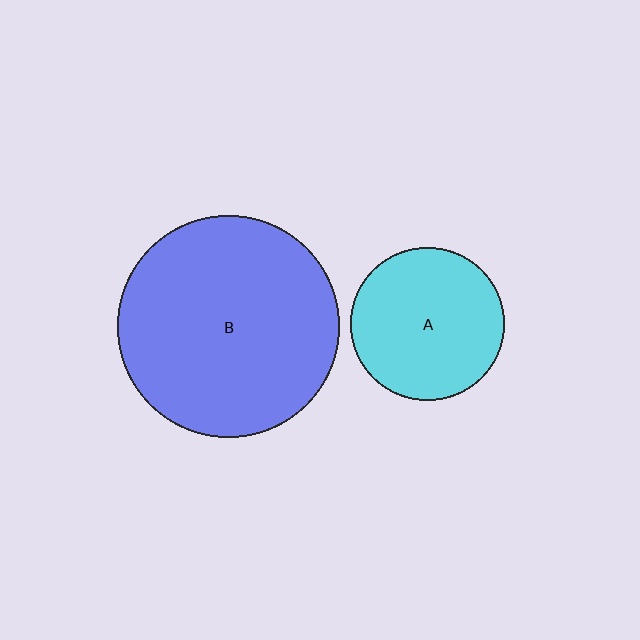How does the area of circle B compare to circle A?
Approximately 2.1 times.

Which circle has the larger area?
Circle B (blue).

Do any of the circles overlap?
No, none of the circles overlap.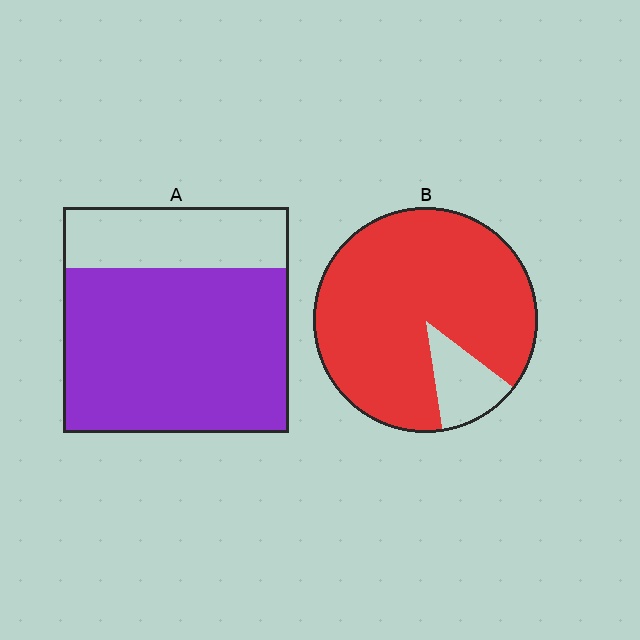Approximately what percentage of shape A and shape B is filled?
A is approximately 75% and B is approximately 90%.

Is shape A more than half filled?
Yes.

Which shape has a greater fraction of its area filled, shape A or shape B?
Shape B.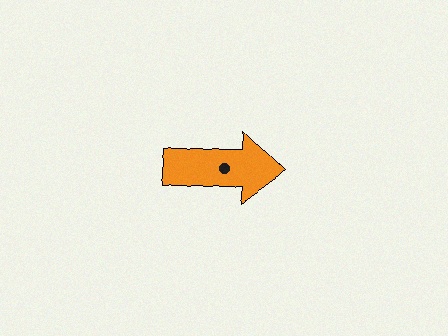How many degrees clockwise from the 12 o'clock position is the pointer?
Approximately 94 degrees.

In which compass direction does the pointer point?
East.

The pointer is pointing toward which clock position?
Roughly 3 o'clock.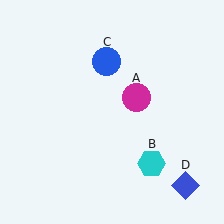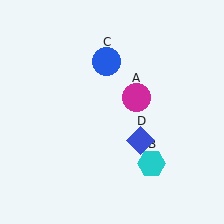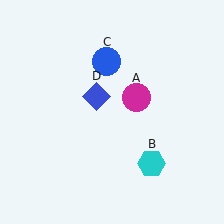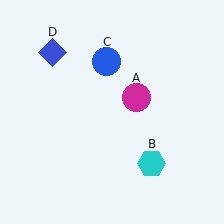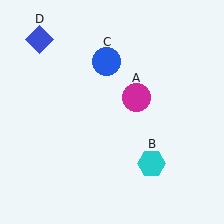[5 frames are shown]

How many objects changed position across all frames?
1 object changed position: blue diamond (object D).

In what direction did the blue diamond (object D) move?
The blue diamond (object D) moved up and to the left.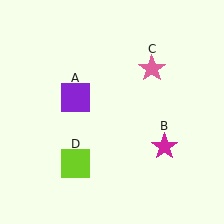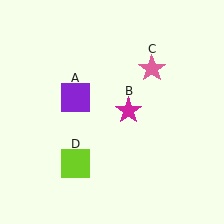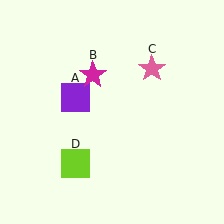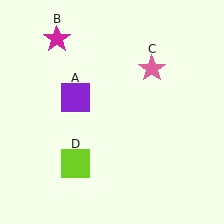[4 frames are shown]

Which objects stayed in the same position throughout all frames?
Purple square (object A) and pink star (object C) and lime square (object D) remained stationary.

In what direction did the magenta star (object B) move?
The magenta star (object B) moved up and to the left.